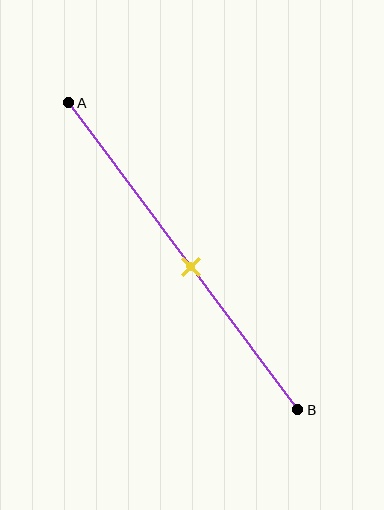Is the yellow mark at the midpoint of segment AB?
No, the mark is at about 55% from A, not at the 50% midpoint.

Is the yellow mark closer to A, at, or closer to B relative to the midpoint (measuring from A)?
The yellow mark is closer to point B than the midpoint of segment AB.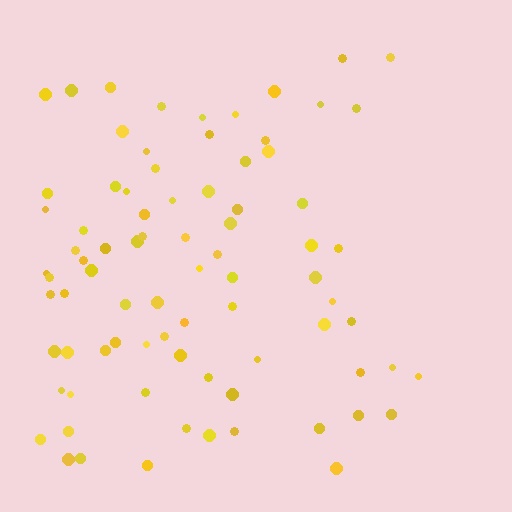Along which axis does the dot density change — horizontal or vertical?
Horizontal.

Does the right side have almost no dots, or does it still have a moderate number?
Still a moderate number, just noticeably fewer than the left.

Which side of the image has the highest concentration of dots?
The left.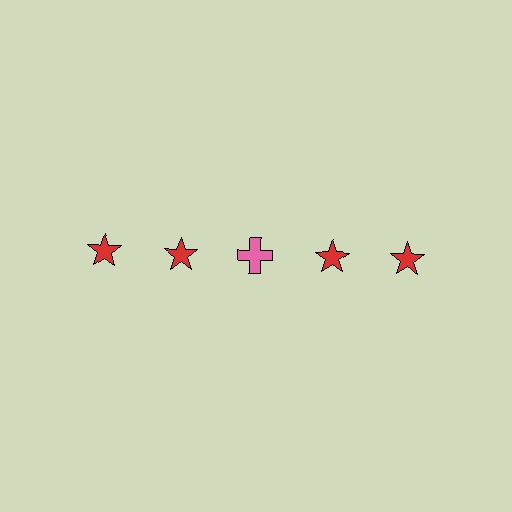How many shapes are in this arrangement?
There are 5 shapes arranged in a grid pattern.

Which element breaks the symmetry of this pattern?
The pink cross in the top row, center column breaks the symmetry. All other shapes are red stars.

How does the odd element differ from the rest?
It differs in both color (pink instead of red) and shape (cross instead of star).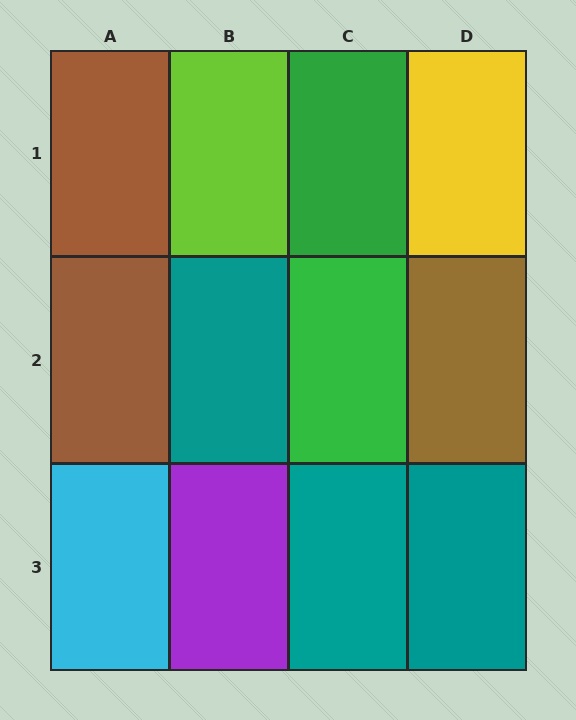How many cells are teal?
3 cells are teal.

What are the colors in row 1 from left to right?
Brown, lime, green, yellow.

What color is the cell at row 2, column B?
Teal.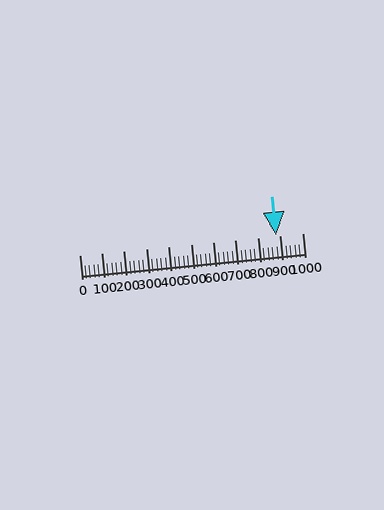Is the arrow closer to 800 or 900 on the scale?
The arrow is closer to 900.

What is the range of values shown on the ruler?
The ruler shows values from 0 to 1000.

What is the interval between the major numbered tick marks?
The major tick marks are spaced 100 units apart.